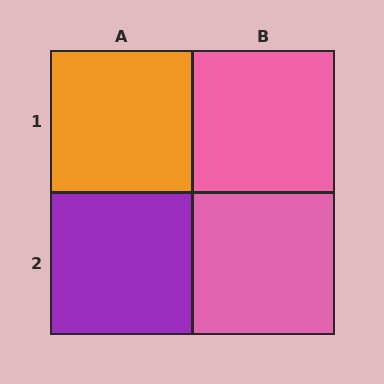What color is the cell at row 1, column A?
Orange.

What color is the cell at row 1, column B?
Pink.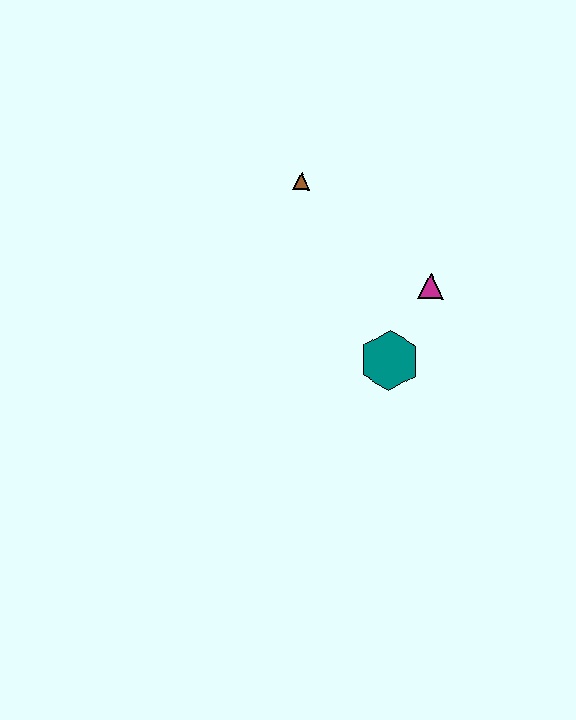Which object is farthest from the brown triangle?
The teal hexagon is farthest from the brown triangle.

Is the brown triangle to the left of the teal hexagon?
Yes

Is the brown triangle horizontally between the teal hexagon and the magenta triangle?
No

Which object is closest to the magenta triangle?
The teal hexagon is closest to the magenta triangle.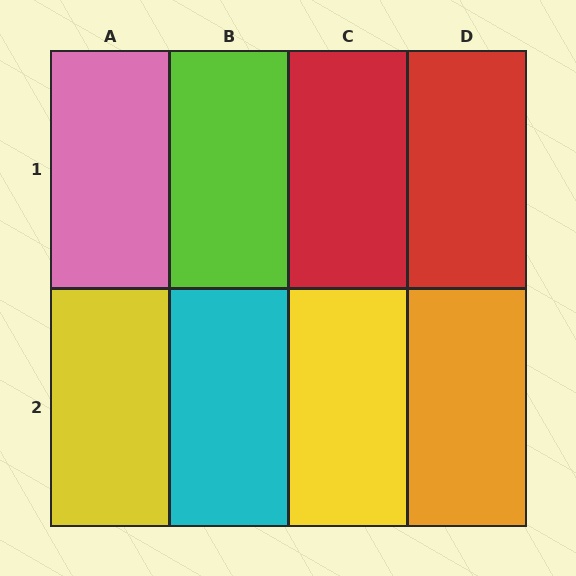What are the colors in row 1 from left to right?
Pink, lime, red, red.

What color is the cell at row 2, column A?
Yellow.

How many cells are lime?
1 cell is lime.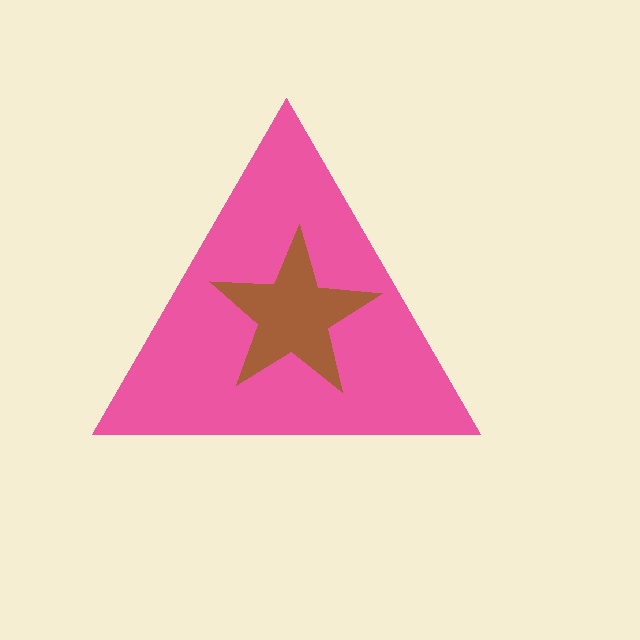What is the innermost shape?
The brown star.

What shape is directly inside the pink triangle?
The brown star.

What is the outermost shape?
The pink triangle.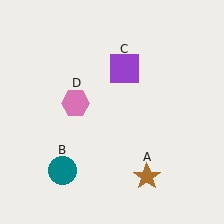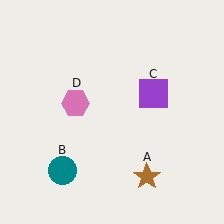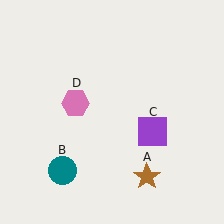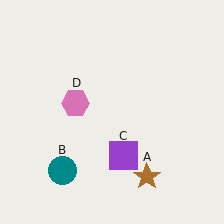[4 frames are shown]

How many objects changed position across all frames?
1 object changed position: purple square (object C).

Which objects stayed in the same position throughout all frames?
Brown star (object A) and teal circle (object B) and pink hexagon (object D) remained stationary.